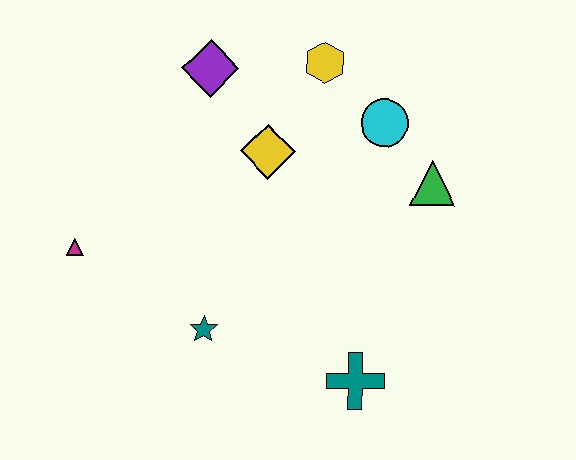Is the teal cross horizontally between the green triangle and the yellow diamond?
Yes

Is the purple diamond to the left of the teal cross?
Yes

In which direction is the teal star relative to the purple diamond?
The teal star is below the purple diamond.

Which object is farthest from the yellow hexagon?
The teal cross is farthest from the yellow hexagon.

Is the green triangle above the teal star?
Yes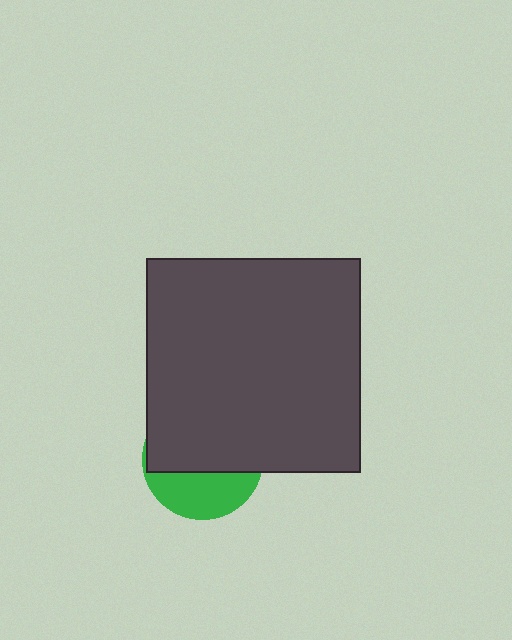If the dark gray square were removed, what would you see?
You would see the complete green circle.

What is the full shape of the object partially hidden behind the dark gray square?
The partially hidden object is a green circle.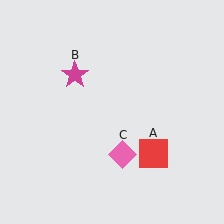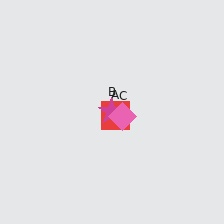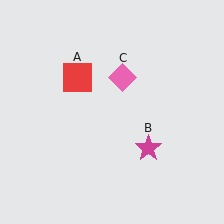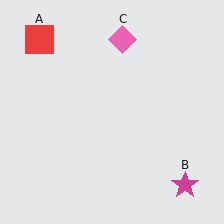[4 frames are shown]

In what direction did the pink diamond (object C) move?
The pink diamond (object C) moved up.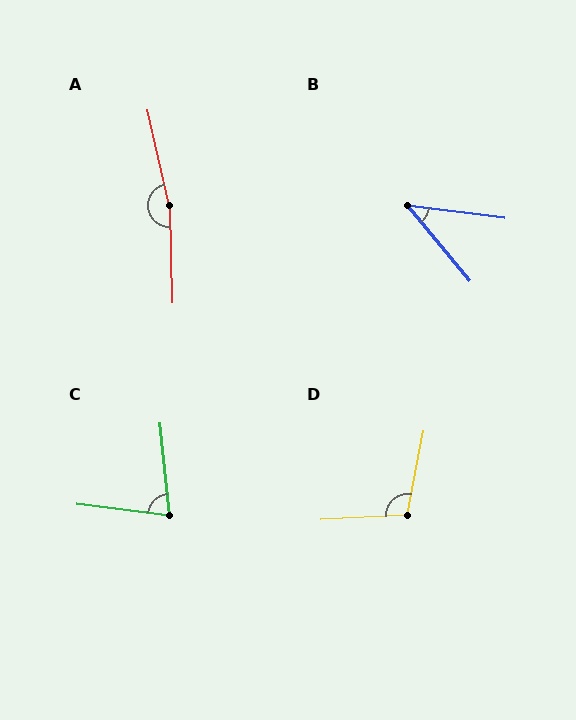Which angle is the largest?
A, at approximately 169 degrees.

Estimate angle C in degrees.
Approximately 77 degrees.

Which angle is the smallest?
B, at approximately 43 degrees.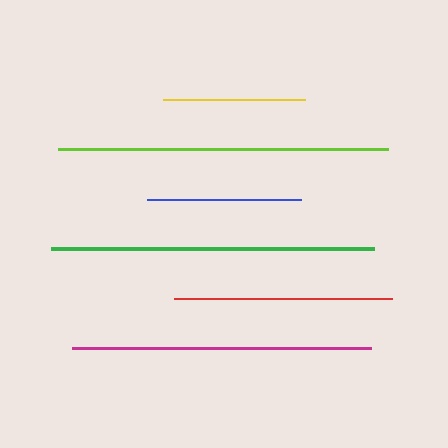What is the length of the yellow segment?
The yellow segment is approximately 142 pixels long.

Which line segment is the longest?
The lime line is the longest at approximately 329 pixels.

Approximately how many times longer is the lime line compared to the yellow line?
The lime line is approximately 2.3 times the length of the yellow line.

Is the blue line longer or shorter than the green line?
The green line is longer than the blue line.